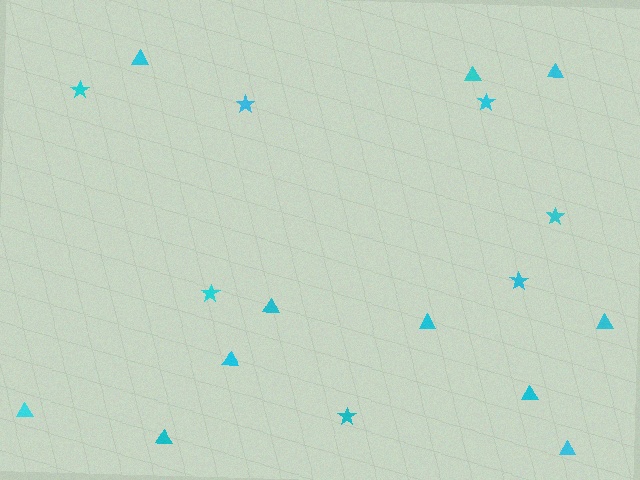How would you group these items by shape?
There are 2 groups: one group of triangles (11) and one group of stars (7).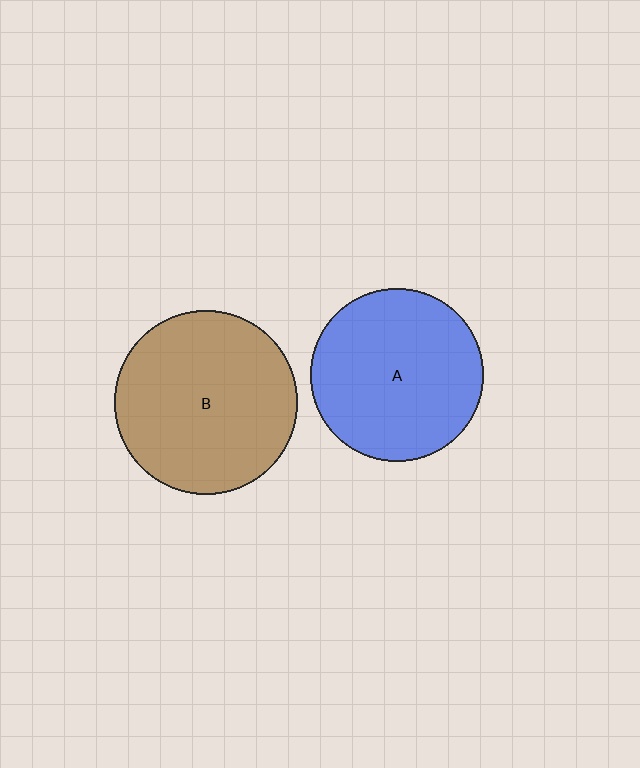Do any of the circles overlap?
No, none of the circles overlap.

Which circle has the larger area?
Circle B (brown).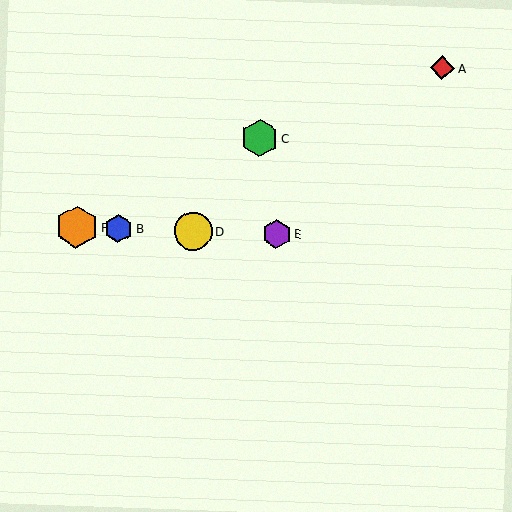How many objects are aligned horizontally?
4 objects (B, D, E, F) are aligned horizontally.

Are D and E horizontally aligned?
Yes, both are at y≈231.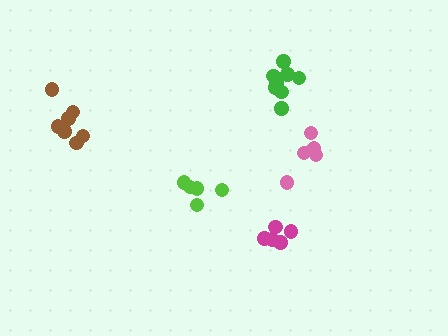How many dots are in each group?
Group 1: 5 dots, Group 2: 6 dots, Group 3: 8 dots, Group 4: 8 dots, Group 5: 5 dots (32 total).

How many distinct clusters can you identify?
There are 5 distinct clusters.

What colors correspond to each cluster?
The clusters are colored: lime, pink, green, brown, magenta.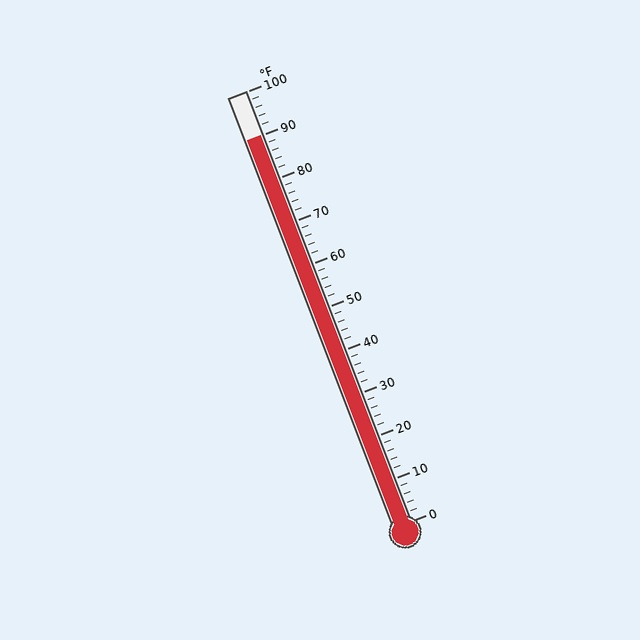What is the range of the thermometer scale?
The thermometer scale ranges from 0°F to 100°F.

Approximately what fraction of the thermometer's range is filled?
The thermometer is filled to approximately 90% of its range.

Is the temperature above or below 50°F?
The temperature is above 50°F.